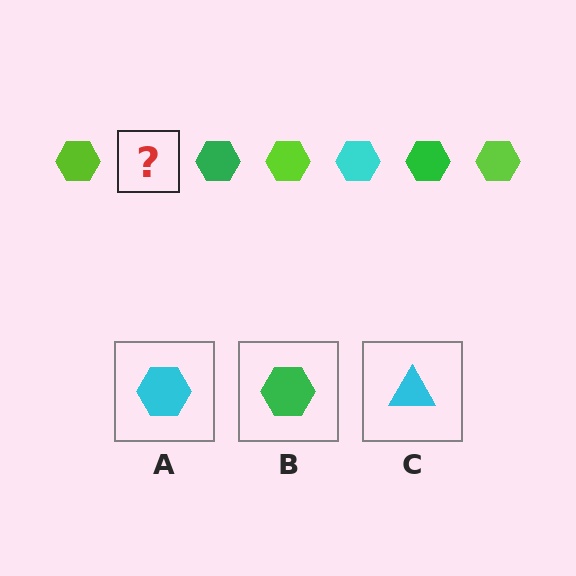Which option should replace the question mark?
Option A.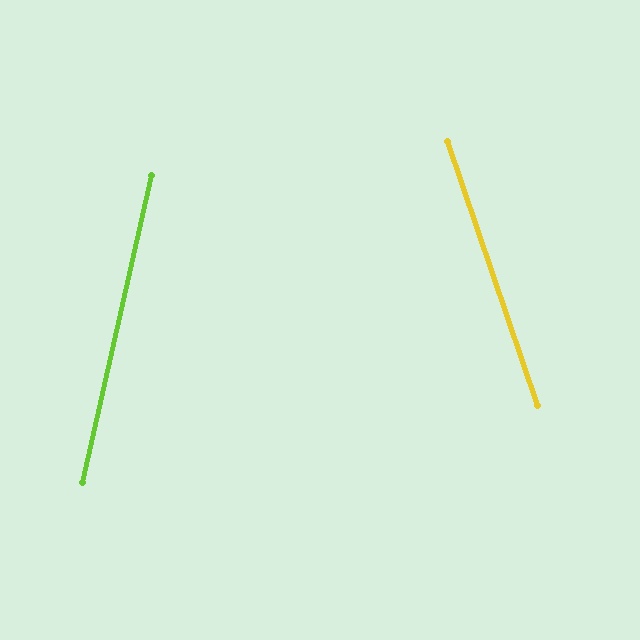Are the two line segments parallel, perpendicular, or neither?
Neither parallel nor perpendicular — they differ by about 31°.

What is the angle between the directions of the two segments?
Approximately 31 degrees.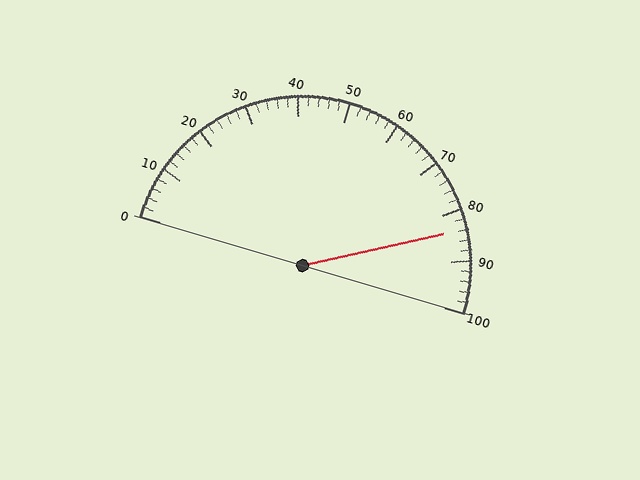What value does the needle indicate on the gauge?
The needle indicates approximately 84.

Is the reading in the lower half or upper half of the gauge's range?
The reading is in the upper half of the range (0 to 100).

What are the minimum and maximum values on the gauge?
The gauge ranges from 0 to 100.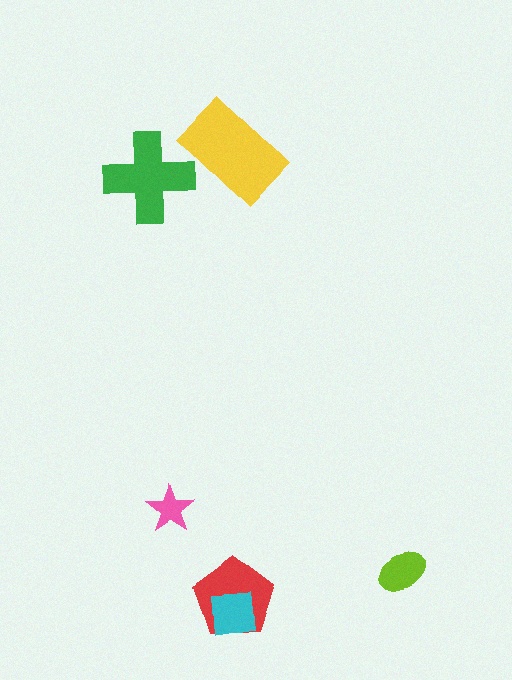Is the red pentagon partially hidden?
Yes, it is partially covered by another shape.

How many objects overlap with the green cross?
0 objects overlap with the green cross.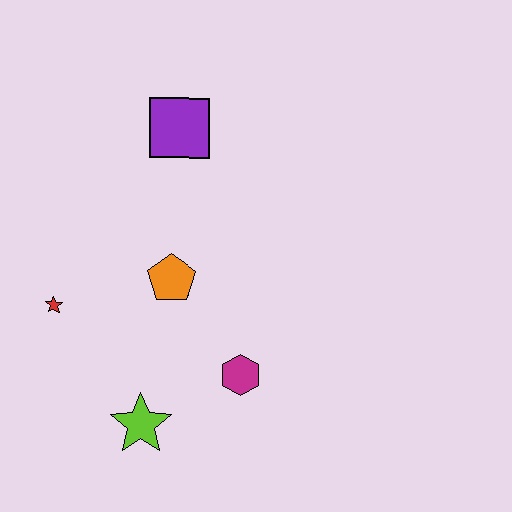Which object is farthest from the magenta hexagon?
The purple square is farthest from the magenta hexagon.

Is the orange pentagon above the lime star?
Yes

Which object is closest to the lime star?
The magenta hexagon is closest to the lime star.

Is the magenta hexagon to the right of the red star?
Yes